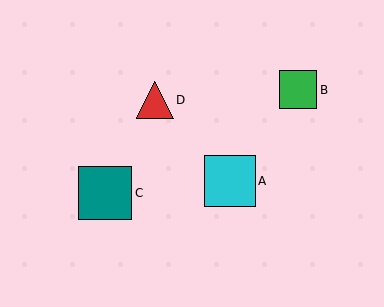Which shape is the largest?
The teal square (labeled C) is the largest.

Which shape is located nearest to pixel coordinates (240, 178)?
The cyan square (labeled A) at (230, 181) is nearest to that location.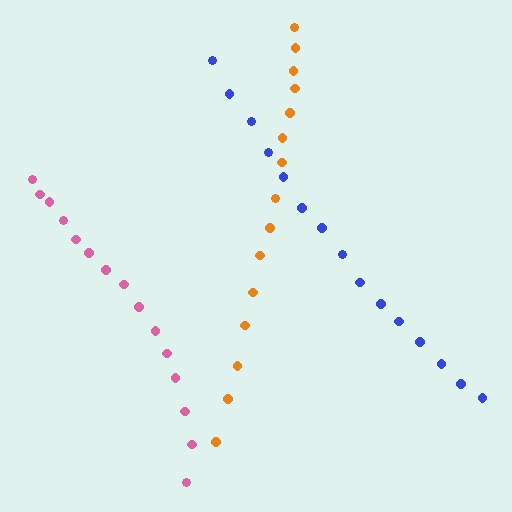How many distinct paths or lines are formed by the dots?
There are 3 distinct paths.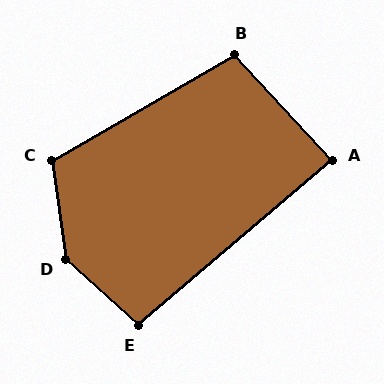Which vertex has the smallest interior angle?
A, at approximately 88 degrees.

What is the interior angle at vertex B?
Approximately 102 degrees (obtuse).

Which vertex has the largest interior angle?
D, at approximately 140 degrees.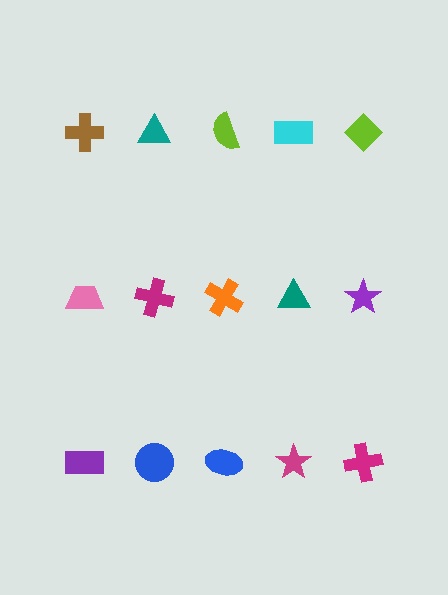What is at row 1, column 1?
A brown cross.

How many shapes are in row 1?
5 shapes.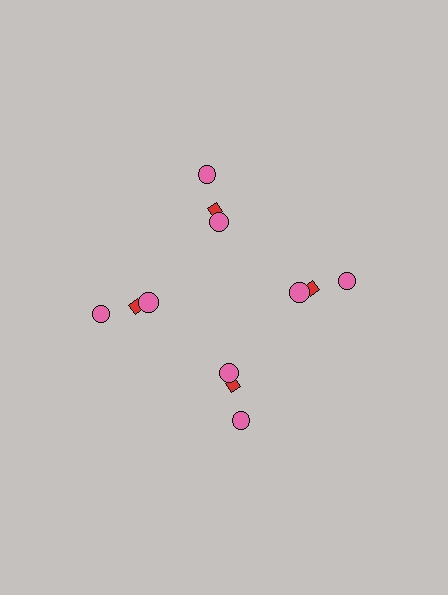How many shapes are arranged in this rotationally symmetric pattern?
There are 12 shapes, arranged in 4 groups of 3.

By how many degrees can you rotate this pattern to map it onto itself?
The pattern maps onto itself every 90 degrees of rotation.